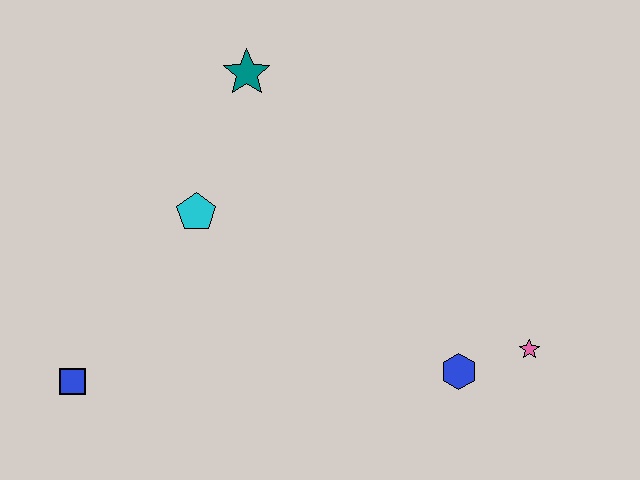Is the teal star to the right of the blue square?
Yes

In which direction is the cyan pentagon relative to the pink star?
The cyan pentagon is to the left of the pink star.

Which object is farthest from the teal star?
The pink star is farthest from the teal star.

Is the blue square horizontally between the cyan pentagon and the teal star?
No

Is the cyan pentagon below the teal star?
Yes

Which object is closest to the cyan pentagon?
The teal star is closest to the cyan pentagon.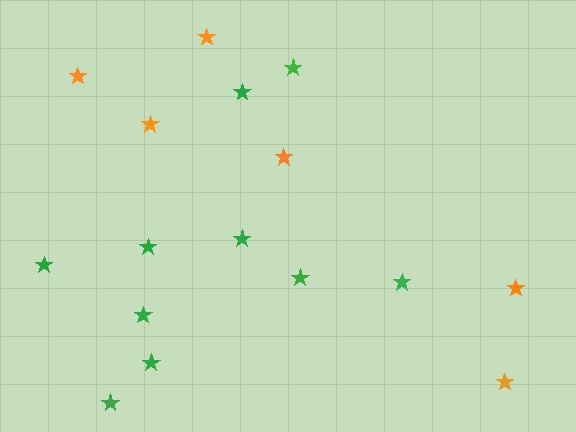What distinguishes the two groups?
There are 2 groups: one group of orange stars (6) and one group of green stars (10).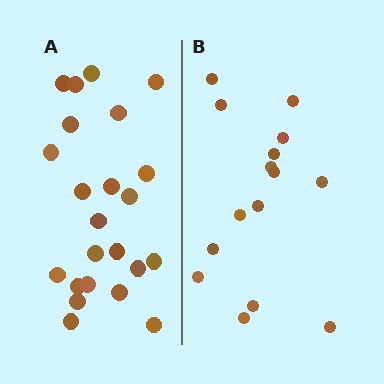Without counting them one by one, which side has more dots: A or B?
Region A (the left region) has more dots.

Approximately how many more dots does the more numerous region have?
Region A has roughly 8 or so more dots than region B.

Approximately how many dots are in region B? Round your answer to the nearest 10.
About 20 dots. (The exact count is 15, which rounds to 20.)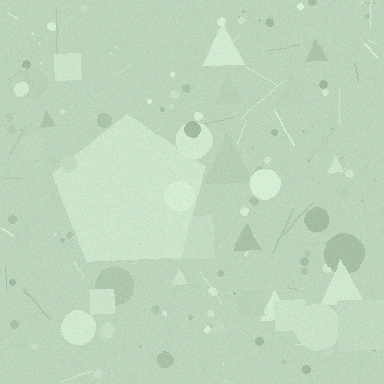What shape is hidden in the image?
A pentagon is hidden in the image.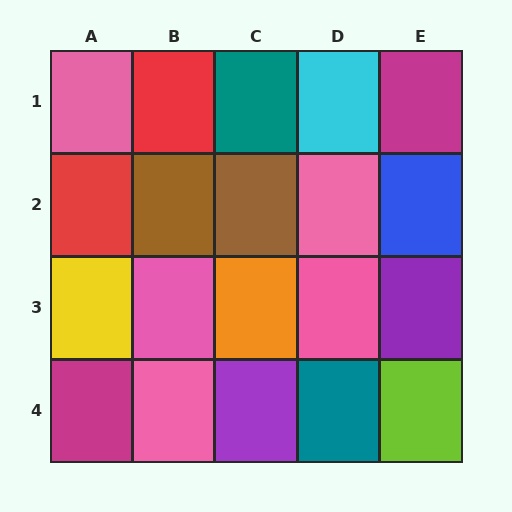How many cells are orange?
1 cell is orange.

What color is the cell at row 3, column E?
Purple.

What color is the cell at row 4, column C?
Purple.